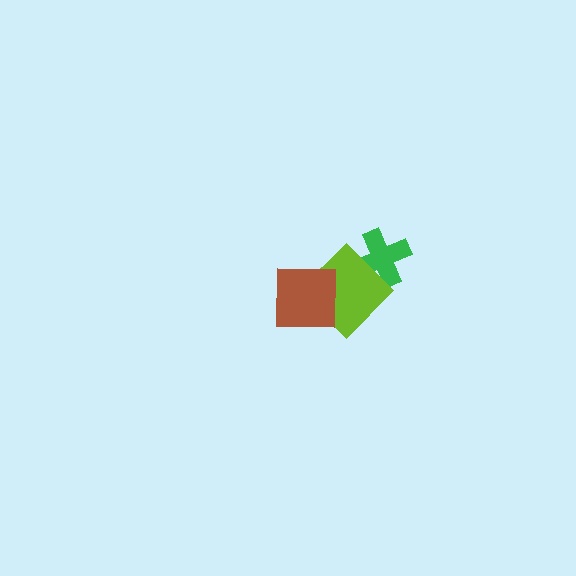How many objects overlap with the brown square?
1 object overlaps with the brown square.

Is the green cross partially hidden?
Yes, it is partially covered by another shape.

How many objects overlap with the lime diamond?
2 objects overlap with the lime diamond.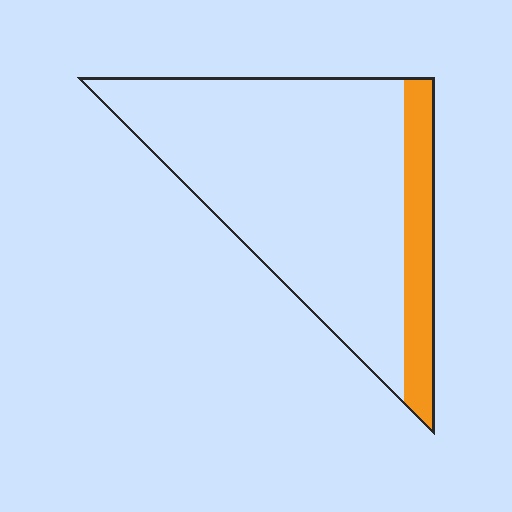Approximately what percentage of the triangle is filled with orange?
Approximately 15%.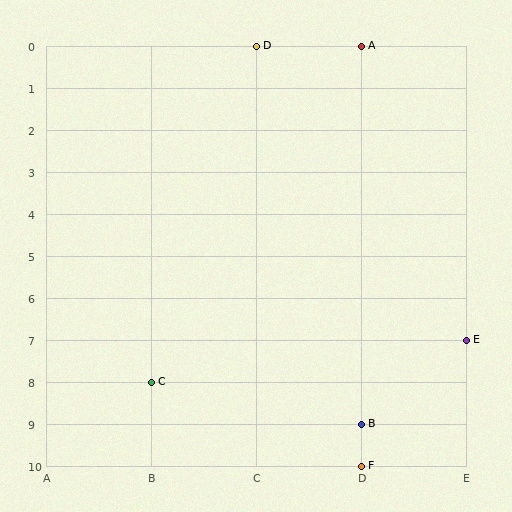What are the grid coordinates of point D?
Point D is at grid coordinates (C, 0).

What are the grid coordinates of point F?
Point F is at grid coordinates (D, 10).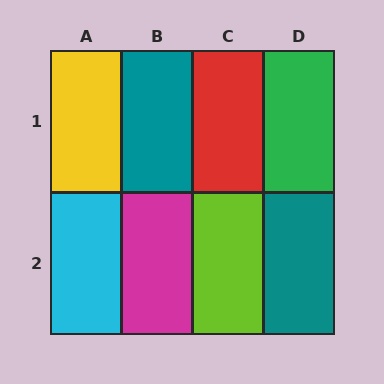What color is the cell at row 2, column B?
Magenta.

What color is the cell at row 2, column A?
Cyan.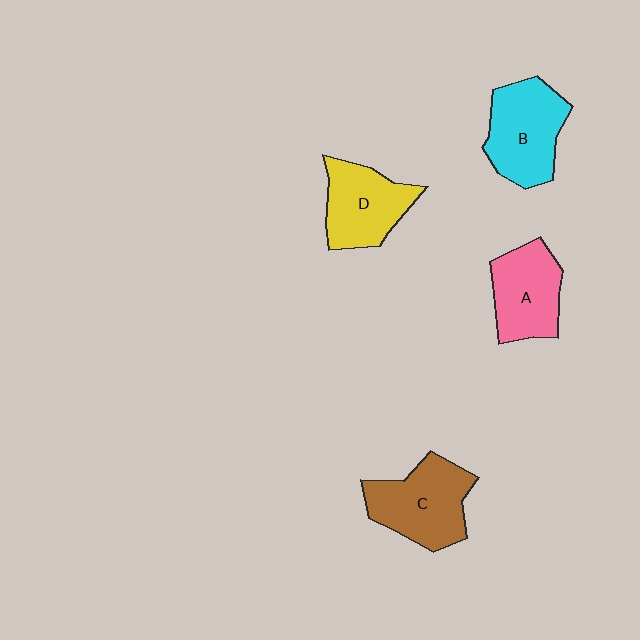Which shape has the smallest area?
Shape A (pink).